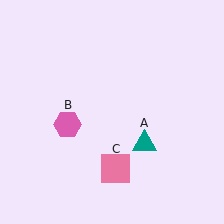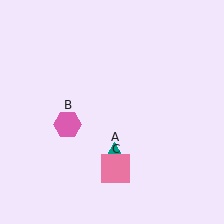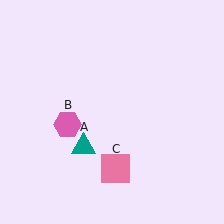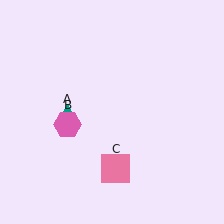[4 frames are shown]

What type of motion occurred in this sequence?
The teal triangle (object A) rotated clockwise around the center of the scene.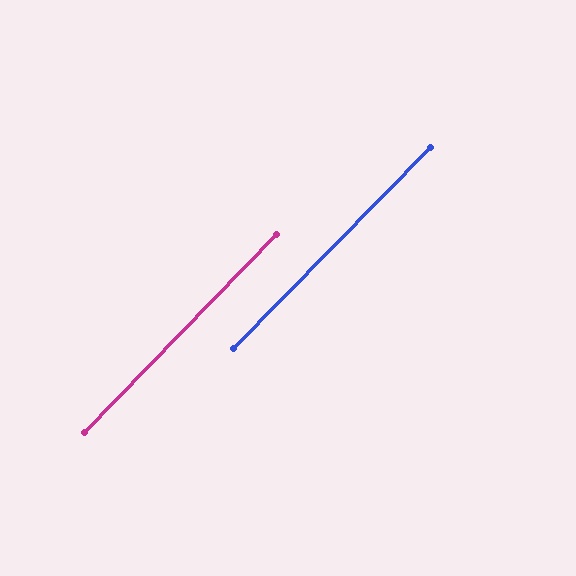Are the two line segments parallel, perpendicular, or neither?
Parallel — their directions differ by only 0.5°.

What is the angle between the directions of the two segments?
Approximately 1 degree.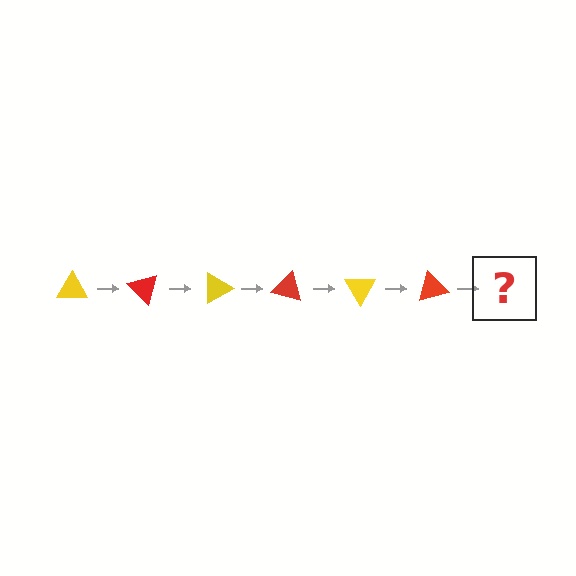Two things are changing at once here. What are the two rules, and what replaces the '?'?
The two rules are that it rotates 45 degrees each step and the color cycles through yellow and red. The '?' should be a yellow triangle, rotated 270 degrees from the start.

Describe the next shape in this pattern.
It should be a yellow triangle, rotated 270 degrees from the start.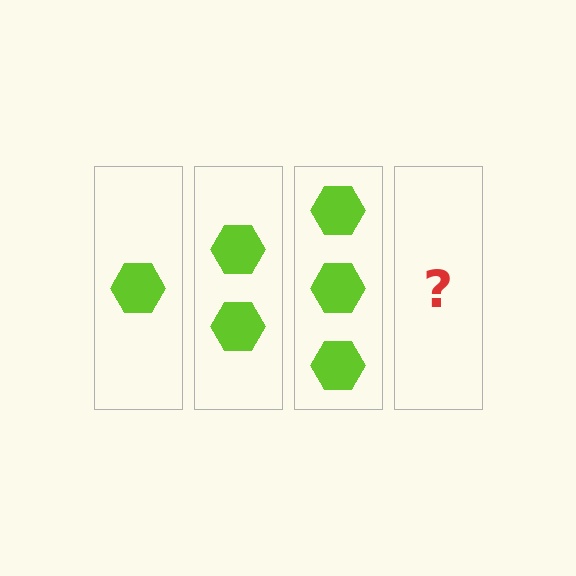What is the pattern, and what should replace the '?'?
The pattern is that each step adds one more hexagon. The '?' should be 4 hexagons.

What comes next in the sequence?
The next element should be 4 hexagons.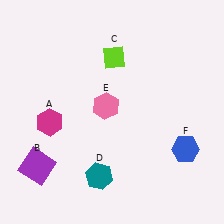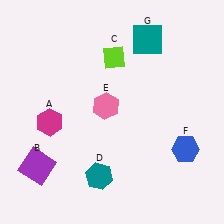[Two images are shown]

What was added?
A teal square (G) was added in Image 2.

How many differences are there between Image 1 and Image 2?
There is 1 difference between the two images.